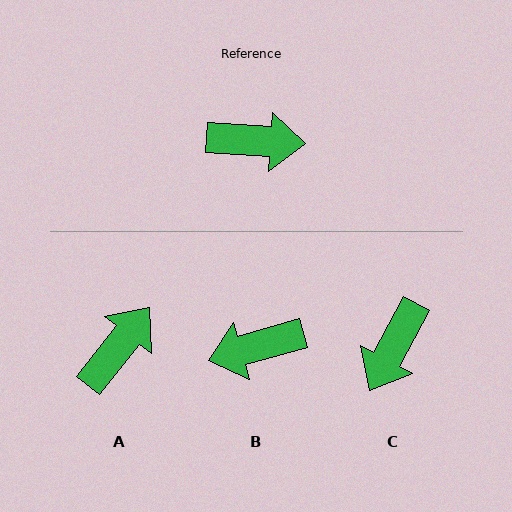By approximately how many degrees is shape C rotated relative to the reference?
Approximately 114 degrees clockwise.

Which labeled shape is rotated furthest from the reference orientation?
B, about 160 degrees away.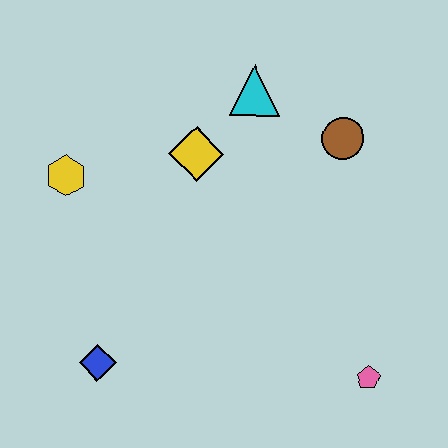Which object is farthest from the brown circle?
The blue diamond is farthest from the brown circle.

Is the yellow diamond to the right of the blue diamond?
Yes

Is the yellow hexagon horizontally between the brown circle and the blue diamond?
No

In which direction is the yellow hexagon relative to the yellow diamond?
The yellow hexagon is to the left of the yellow diamond.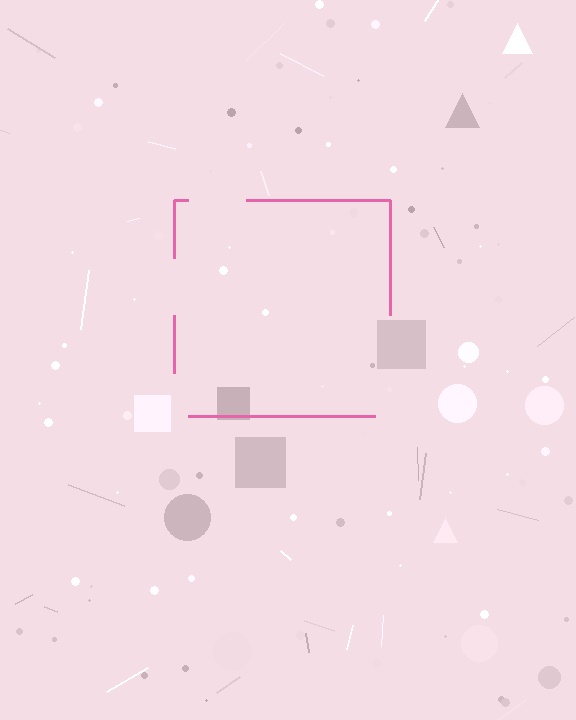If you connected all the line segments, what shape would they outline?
They would outline a square.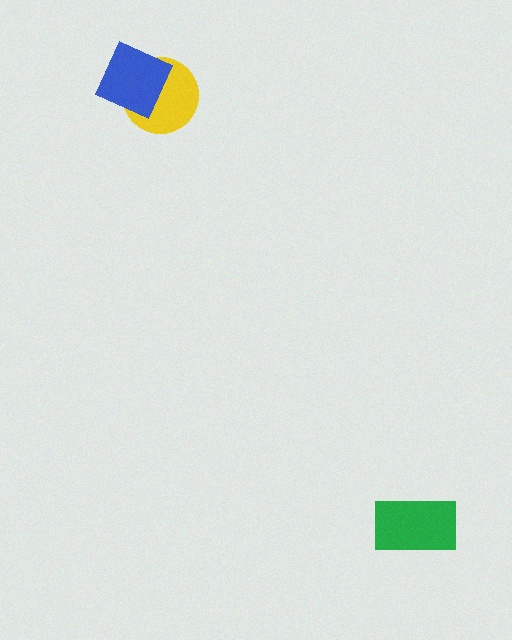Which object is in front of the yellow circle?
The blue square is in front of the yellow circle.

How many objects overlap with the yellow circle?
1 object overlaps with the yellow circle.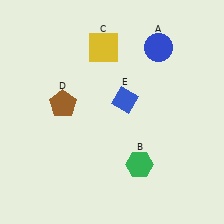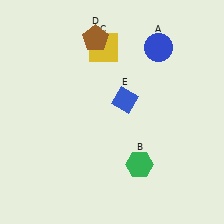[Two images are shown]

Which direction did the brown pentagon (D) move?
The brown pentagon (D) moved up.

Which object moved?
The brown pentagon (D) moved up.